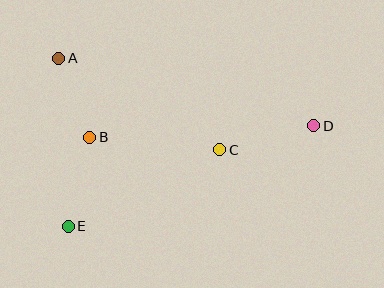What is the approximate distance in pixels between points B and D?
The distance between B and D is approximately 224 pixels.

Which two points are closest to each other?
Points A and B are closest to each other.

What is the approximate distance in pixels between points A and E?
The distance between A and E is approximately 168 pixels.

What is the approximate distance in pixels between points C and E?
The distance between C and E is approximately 170 pixels.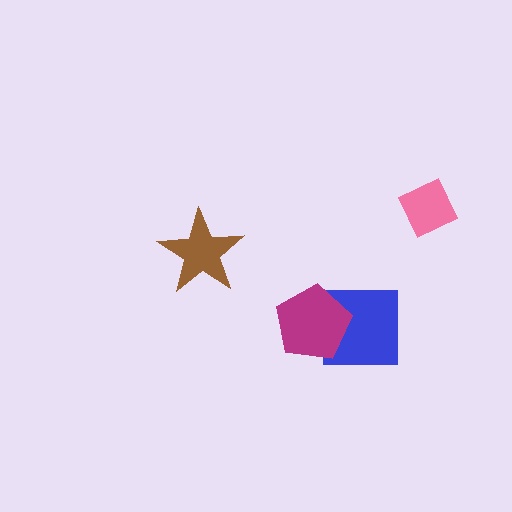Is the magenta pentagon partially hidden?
No, no other shape covers it.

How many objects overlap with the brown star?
0 objects overlap with the brown star.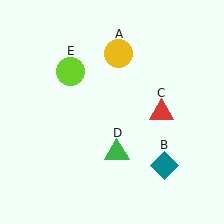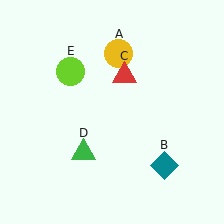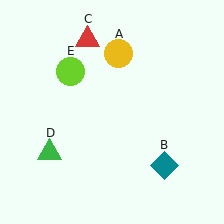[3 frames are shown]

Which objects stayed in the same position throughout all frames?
Yellow circle (object A) and teal diamond (object B) and lime circle (object E) remained stationary.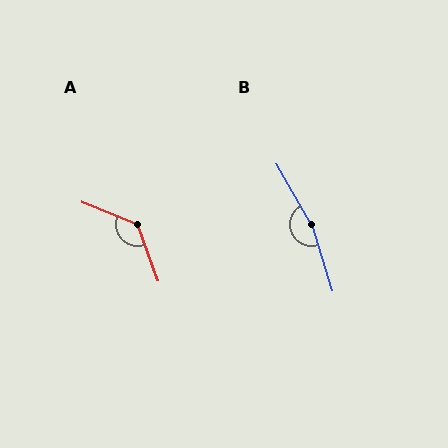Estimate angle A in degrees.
Approximately 132 degrees.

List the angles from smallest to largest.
A (132°), B (168°).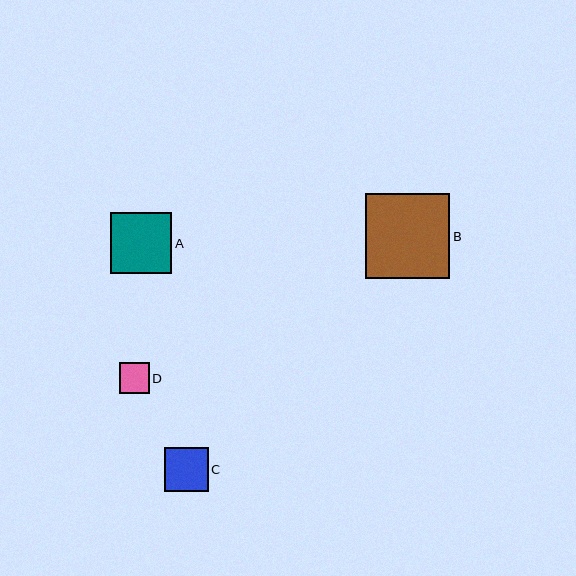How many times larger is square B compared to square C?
Square B is approximately 1.9 times the size of square C.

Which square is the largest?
Square B is the largest with a size of approximately 84 pixels.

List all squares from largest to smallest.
From largest to smallest: B, A, C, D.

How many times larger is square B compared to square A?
Square B is approximately 1.4 times the size of square A.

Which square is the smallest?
Square D is the smallest with a size of approximately 30 pixels.